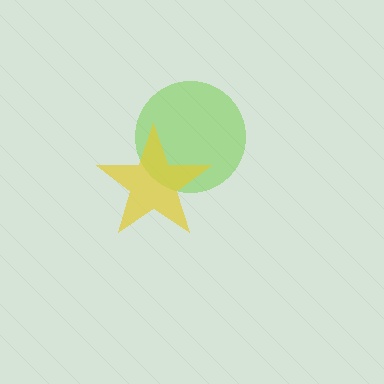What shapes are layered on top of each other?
The layered shapes are: a lime circle, a yellow star.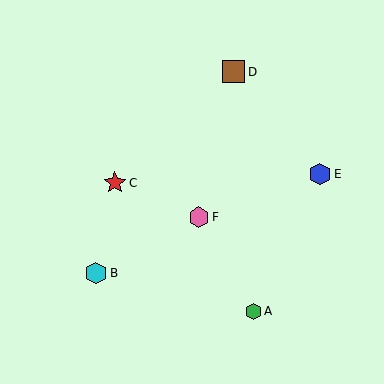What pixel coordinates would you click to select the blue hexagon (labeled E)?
Click at (320, 174) to select the blue hexagon E.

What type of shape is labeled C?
Shape C is a red star.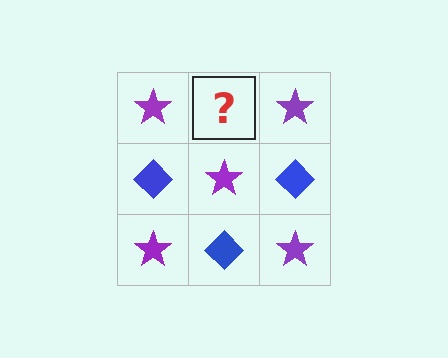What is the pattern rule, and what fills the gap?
The rule is that it alternates purple star and blue diamond in a checkerboard pattern. The gap should be filled with a blue diamond.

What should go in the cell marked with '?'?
The missing cell should contain a blue diamond.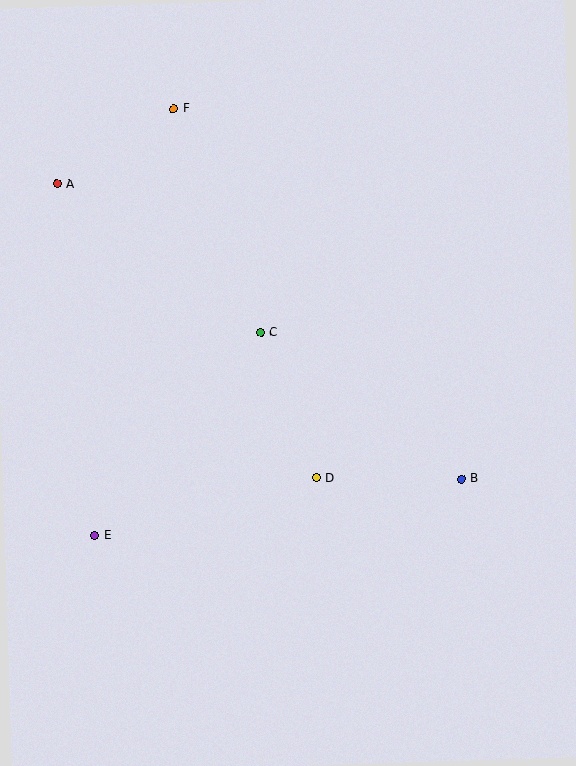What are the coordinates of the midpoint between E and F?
The midpoint between E and F is at (134, 322).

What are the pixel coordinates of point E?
Point E is at (94, 535).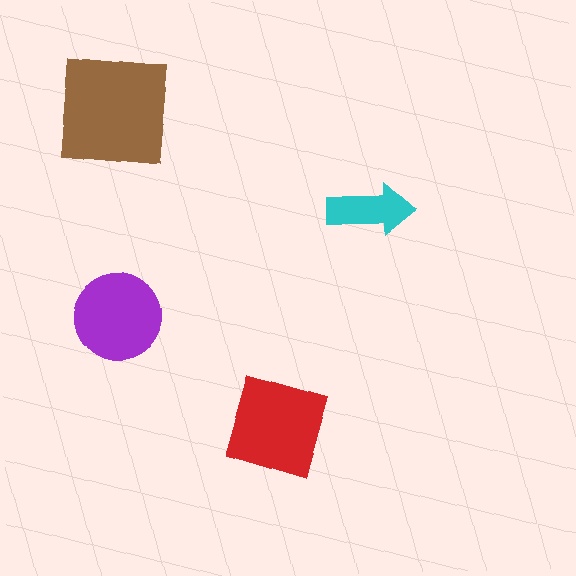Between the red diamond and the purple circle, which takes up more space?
The red diamond.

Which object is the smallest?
The cyan arrow.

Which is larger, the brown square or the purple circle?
The brown square.